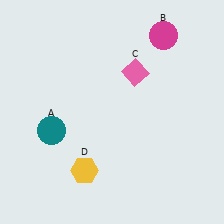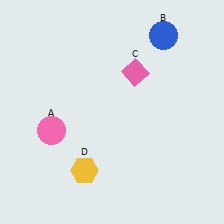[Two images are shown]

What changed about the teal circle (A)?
In Image 1, A is teal. In Image 2, it changed to pink.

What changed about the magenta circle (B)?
In Image 1, B is magenta. In Image 2, it changed to blue.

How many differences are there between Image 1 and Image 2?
There are 2 differences between the two images.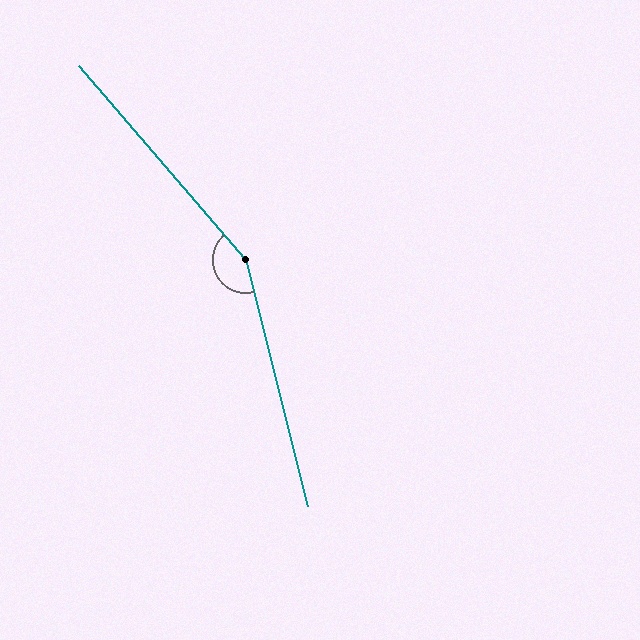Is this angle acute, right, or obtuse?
It is obtuse.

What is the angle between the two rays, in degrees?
Approximately 153 degrees.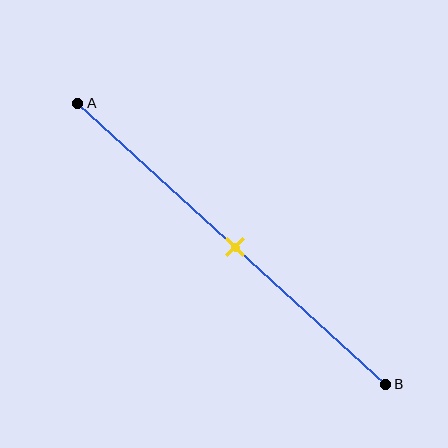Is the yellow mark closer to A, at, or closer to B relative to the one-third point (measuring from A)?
The yellow mark is closer to point B than the one-third point of segment AB.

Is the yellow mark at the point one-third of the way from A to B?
No, the mark is at about 50% from A, not at the 33% one-third point.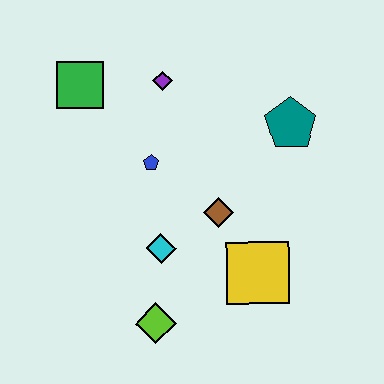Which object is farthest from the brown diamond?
The green square is farthest from the brown diamond.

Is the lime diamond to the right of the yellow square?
No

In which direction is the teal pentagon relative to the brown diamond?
The teal pentagon is above the brown diamond.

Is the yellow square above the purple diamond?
No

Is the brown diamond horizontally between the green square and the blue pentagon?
No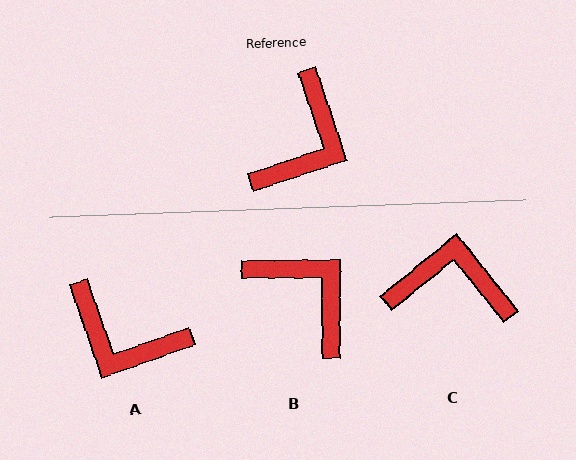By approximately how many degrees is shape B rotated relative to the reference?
Approximately 72 degrees counter-clockwise.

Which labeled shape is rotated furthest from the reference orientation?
C, about 110 degrees away.